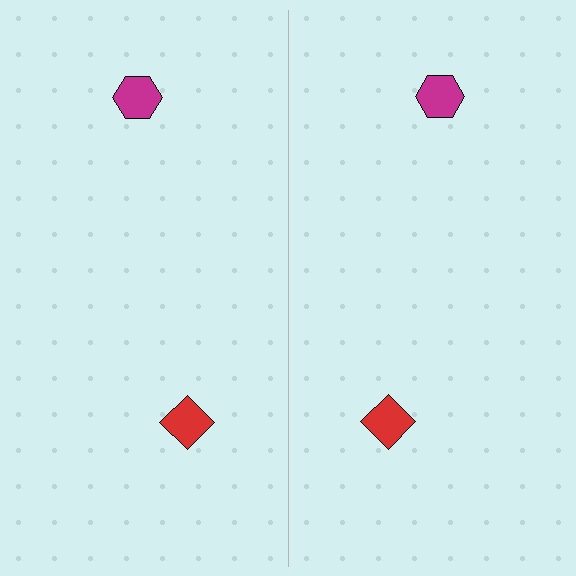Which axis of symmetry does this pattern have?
The pattern has a vertical axis of symmetry running through the center of the image.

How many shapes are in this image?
There are 4 shapes in this image.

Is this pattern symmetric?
Yes, this pattern has bilateral (reflection) symmetry.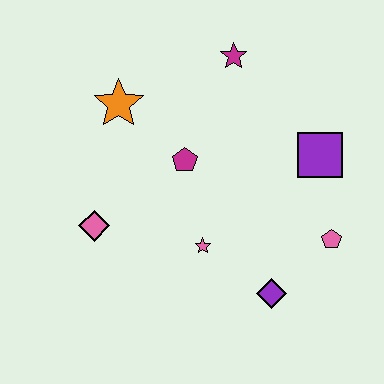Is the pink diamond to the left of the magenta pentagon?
Yes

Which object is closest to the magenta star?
The magenta pentagon is closest to the magenta star.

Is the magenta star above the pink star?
Yes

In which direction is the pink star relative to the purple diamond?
The pink star is to the left of the purple diamond.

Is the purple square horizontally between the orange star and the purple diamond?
No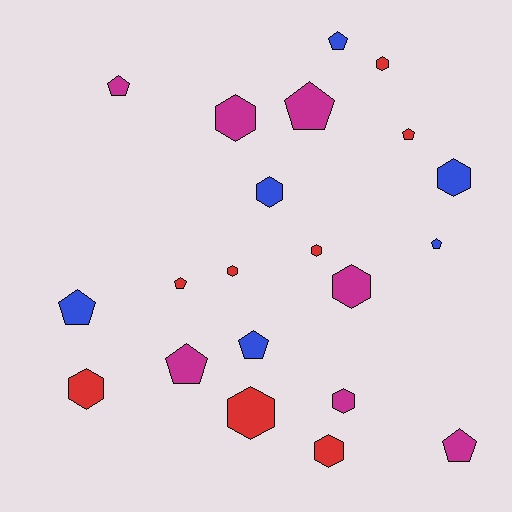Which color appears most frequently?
Red, with 8 objects.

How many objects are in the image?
There are 21 objects.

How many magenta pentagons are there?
There are 4 magenta pentagons.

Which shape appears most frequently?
Hexagon, with 11 objects.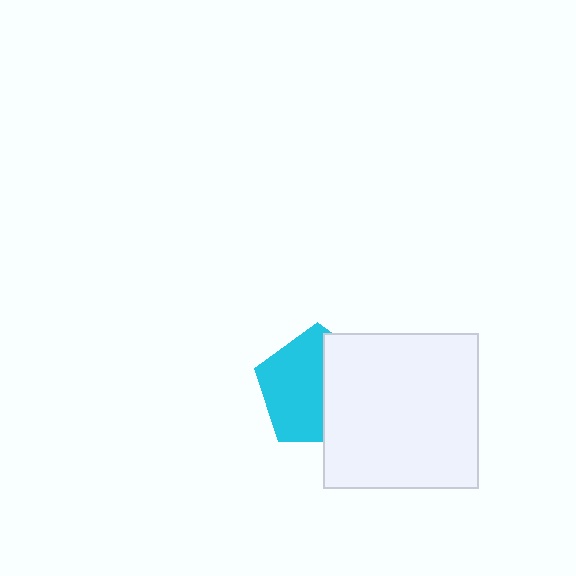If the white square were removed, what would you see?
You would see the complete cyan pentagon.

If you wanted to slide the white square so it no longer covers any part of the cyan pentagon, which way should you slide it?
Slide it right — that is the most direct way to separate the two shapes.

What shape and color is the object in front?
The object in front is a white square.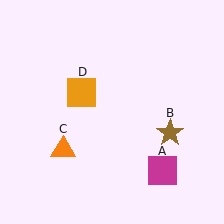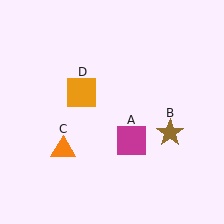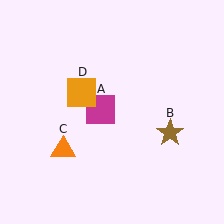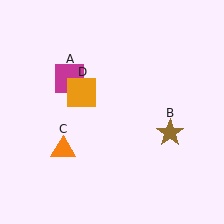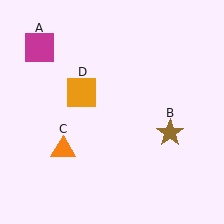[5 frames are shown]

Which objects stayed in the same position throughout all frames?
Brown star (object B) and orange triangle (object C) and orange square (object D) remained stationary.